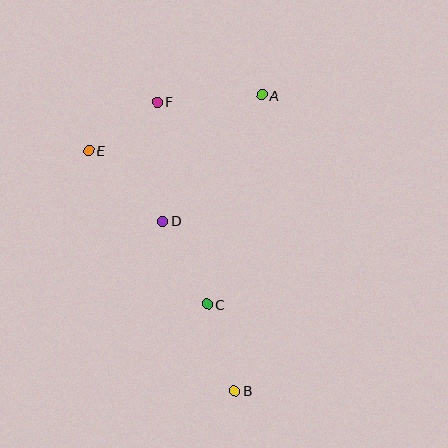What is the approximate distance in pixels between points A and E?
The distance between A and E is approximately 182 pixels.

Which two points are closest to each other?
Points E and F are closest to each other.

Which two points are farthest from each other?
Points B and F are farthest from each other.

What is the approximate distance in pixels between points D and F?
The distance between D and F is approximately 119 pixels.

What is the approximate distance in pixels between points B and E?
The distance between B and E is approximately 281 pixels.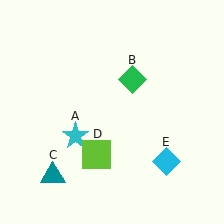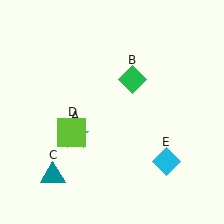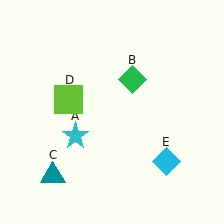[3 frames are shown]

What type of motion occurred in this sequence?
The lime square (object D) rotated clockwise around the center of the scene.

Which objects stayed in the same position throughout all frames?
Cyan star (object A) and green diamond (object B) and teal triangle (object C) and cyan diamond (object E) remained stationary.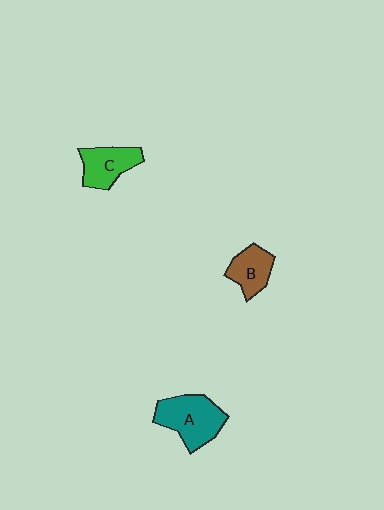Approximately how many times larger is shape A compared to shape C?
Approximately 1.4 times.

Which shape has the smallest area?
Shape B (brown).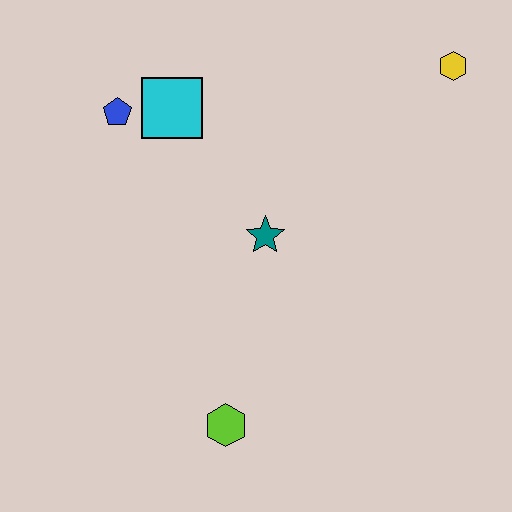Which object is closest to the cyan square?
The blue pentagon is closest to the cyan square.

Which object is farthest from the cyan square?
The lime hexagon is farthest from the cyan square.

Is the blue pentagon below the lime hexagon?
No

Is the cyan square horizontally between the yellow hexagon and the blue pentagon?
Yes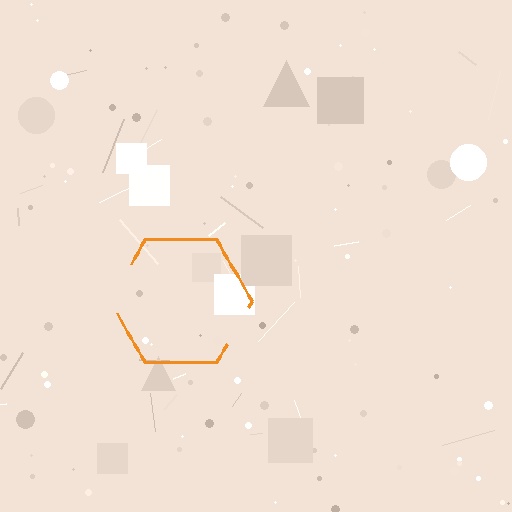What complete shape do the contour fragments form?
The contour fragments form a hexagon.